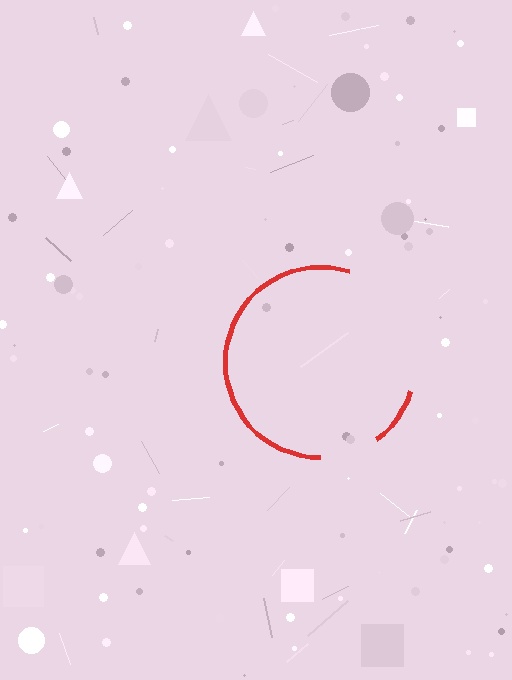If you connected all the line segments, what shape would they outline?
They would outline a circle.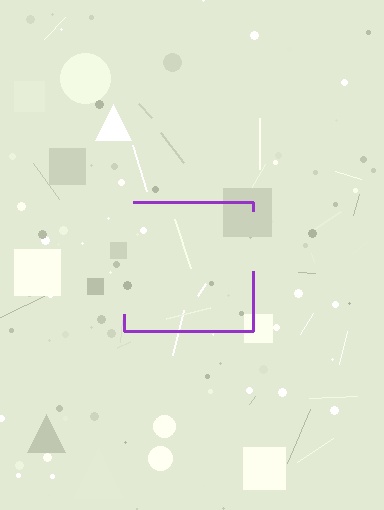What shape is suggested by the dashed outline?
The dashed outline suggests a square.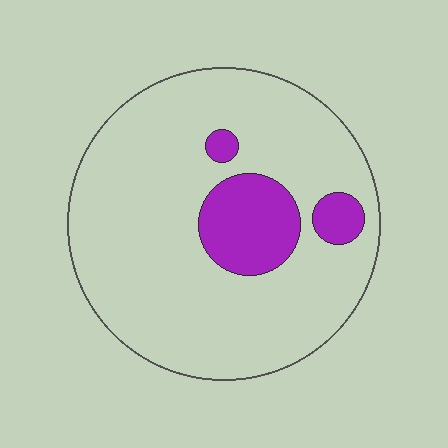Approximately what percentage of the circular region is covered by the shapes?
Approximately 15%.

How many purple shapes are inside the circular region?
3.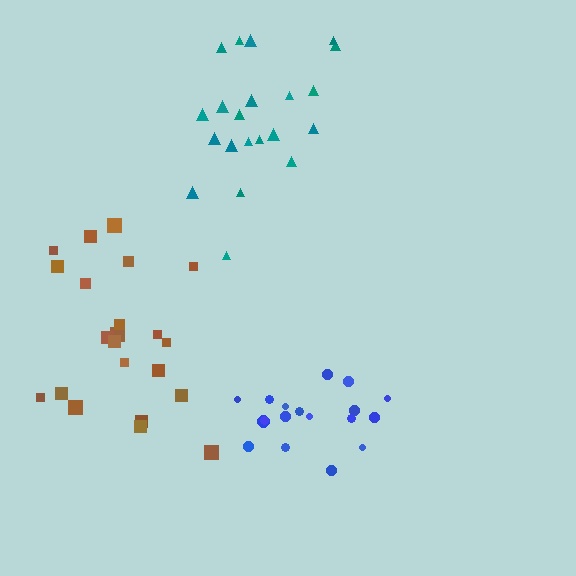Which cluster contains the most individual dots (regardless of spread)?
Brown (22).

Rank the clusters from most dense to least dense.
blue, brown, teal.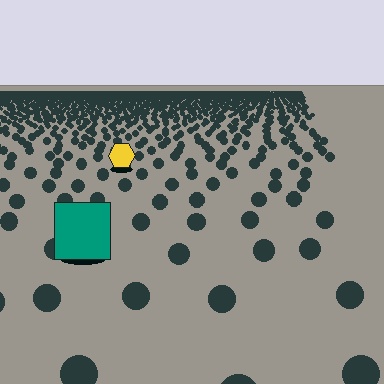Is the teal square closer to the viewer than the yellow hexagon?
Yes. The teal square is closer — you can tell from the texture gradient: the ground texture is coarser near it.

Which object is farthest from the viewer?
The yellow hexagon is farthest from the viewer. It appears smaller and the ground texture around it is denser.